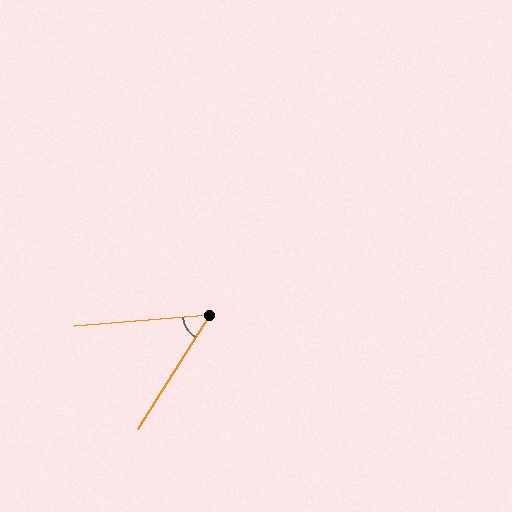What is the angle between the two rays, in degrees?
Approximately 53 degrees.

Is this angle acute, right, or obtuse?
It is acute.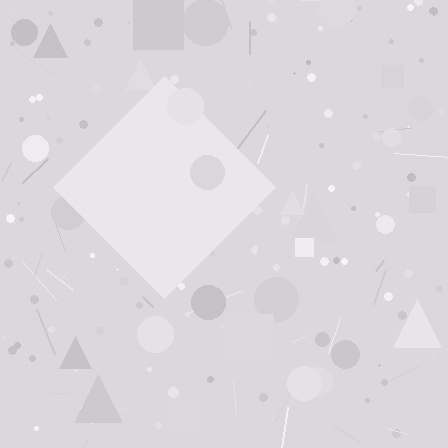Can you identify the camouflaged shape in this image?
The camouflaged shape is a diamond.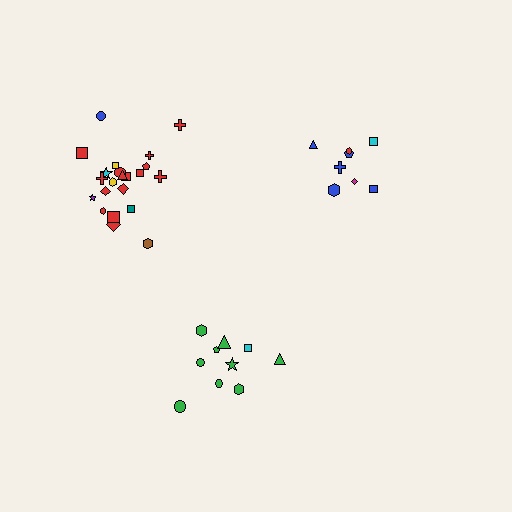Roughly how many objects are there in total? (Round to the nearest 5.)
Roughly 40 objects in total.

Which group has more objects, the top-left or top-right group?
The top-left group.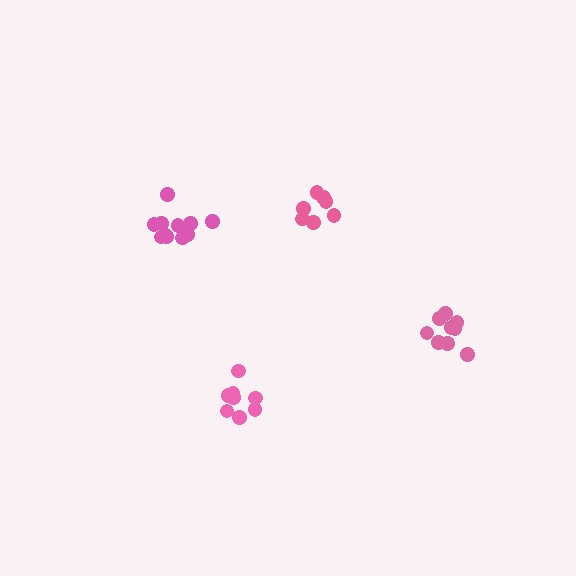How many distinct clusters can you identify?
There are 4 distinct clusters.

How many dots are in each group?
Group 1: 8 dots, Group 2: 12 dots, Group 3: 9 dots, Group 4: 8 dots (37 total).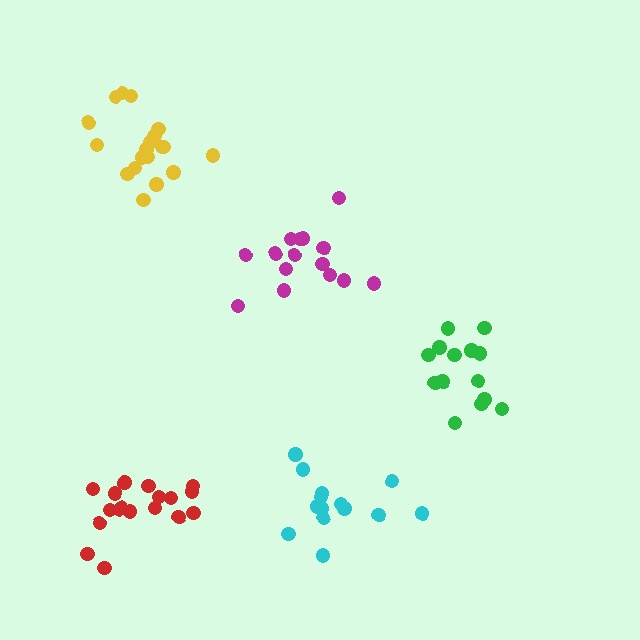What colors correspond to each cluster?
The clusters are colored: red, magenta, cyan, yellow, green.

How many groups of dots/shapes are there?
There are 5 groups.